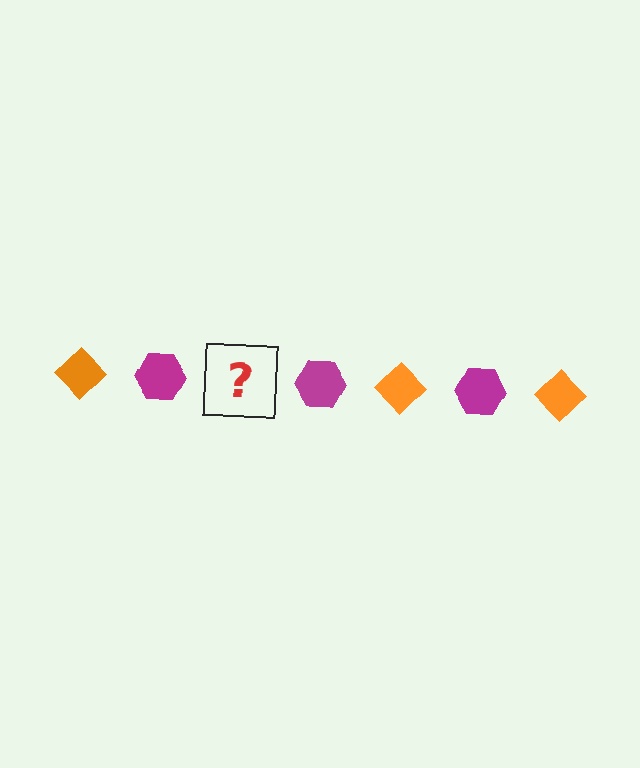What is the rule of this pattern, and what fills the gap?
The rule is that the pattern alternates between orange diamond and magenta hexagon. The gap should be filled with an orange diamond.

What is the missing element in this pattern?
The missing element is an orange diamond.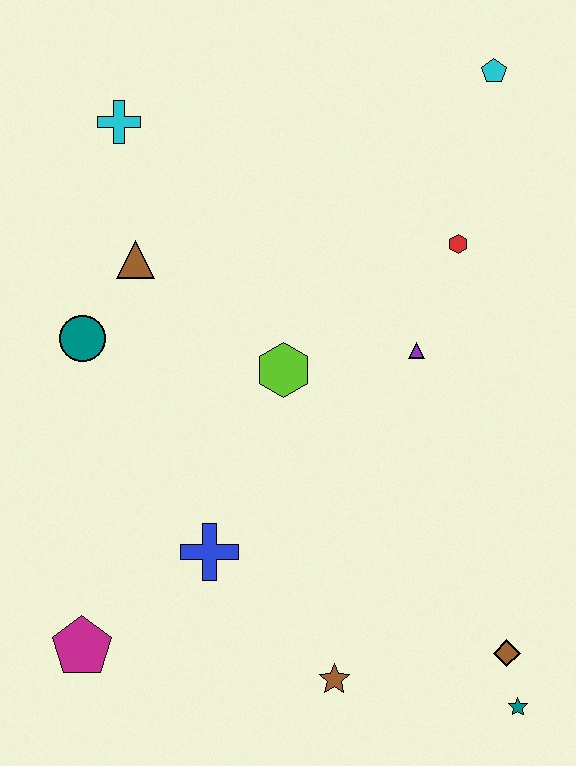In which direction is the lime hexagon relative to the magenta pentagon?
The lime hexagon is above the magenta pentagon.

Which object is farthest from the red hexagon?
The magenta pentagon is farthest from the red hexagon.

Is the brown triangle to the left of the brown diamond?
Yes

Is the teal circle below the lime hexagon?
No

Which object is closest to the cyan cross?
The brown triangle is closest to the cyan cross.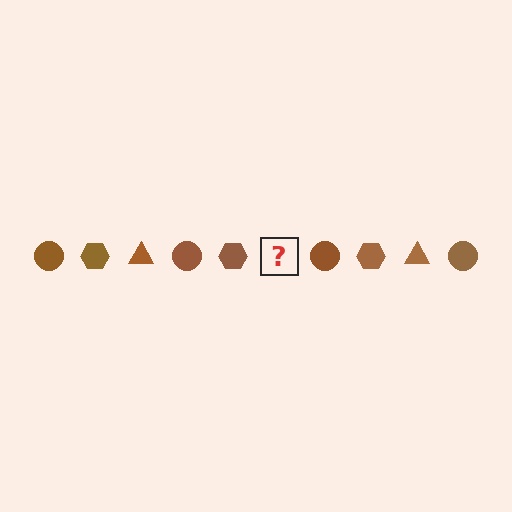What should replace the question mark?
The question mark should be replaced with a brown triangle.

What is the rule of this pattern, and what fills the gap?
The rule is that the pattern cycles through circle, hexagon, triangle shapes in brown. The gap should be filled with a brown triangle.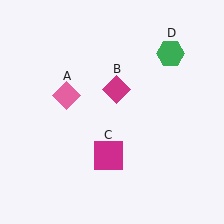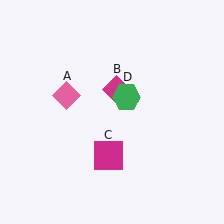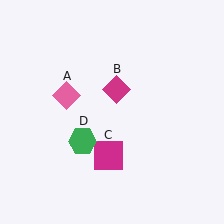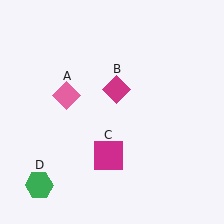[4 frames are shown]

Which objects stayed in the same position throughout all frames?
Pink diamond (object A) and magenta diamond (object B) and magenta square (object C) remained stationary.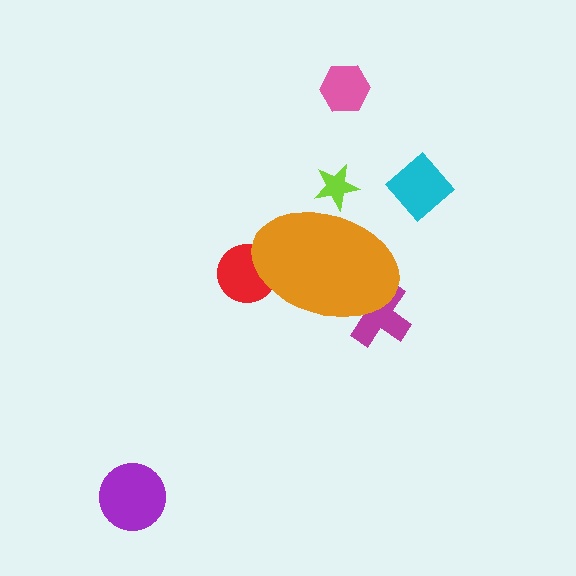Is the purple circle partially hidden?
No, the purple circle is fully visible.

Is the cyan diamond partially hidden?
No, the cyan diamond is fully visible.